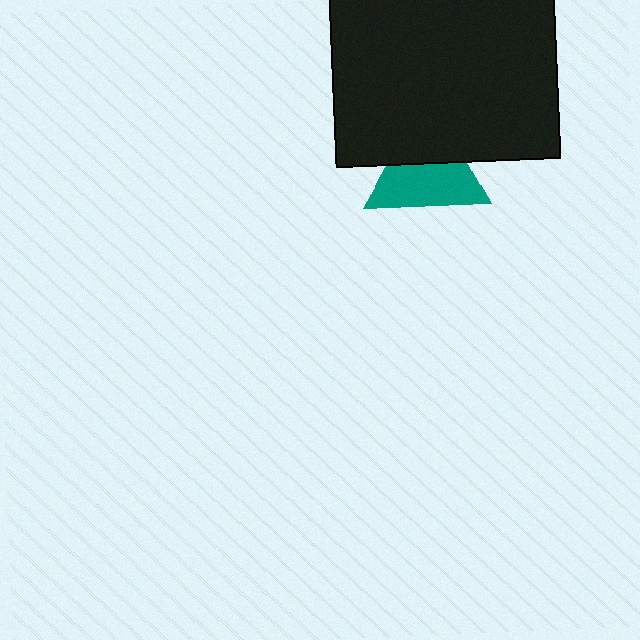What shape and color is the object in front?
The object in front is a black square.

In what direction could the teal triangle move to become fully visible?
The teal triangle could move down. That would shift it out from behind the black square entirely.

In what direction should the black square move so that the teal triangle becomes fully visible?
The black square should move up. That is the shortest direction to clear the overlap and leave the teal triangle fully visible.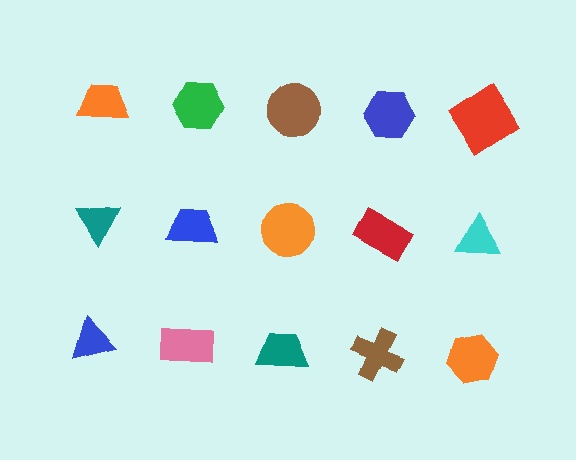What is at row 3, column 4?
A brown cross.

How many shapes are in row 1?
5 shapes.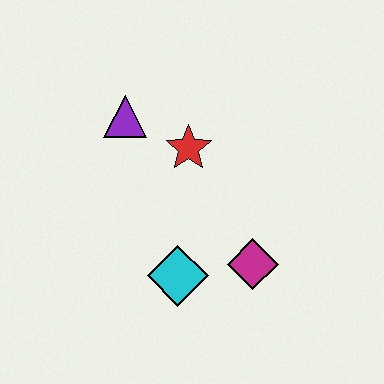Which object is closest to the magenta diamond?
The cyan diamond is closest to the magenta diamond.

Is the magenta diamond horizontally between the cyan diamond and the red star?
No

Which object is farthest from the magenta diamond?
The purple triangle is farthest from the magenta diamond.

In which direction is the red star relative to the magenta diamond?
The red star is above the magenta diamond.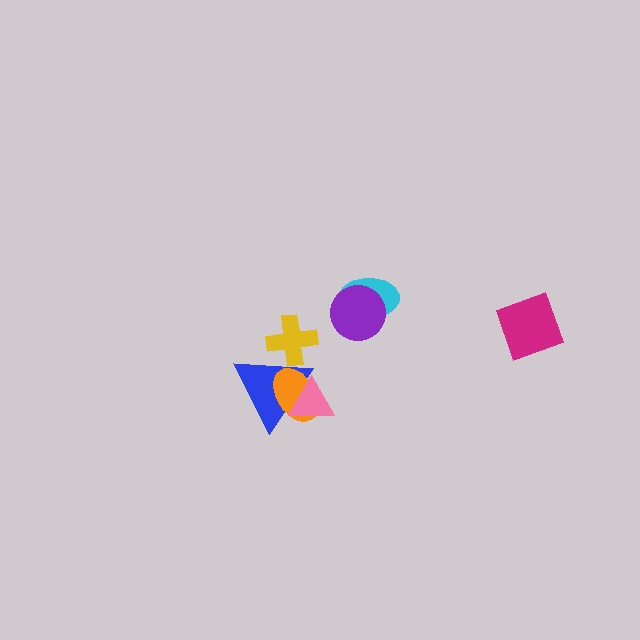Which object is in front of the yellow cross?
The blue triangle is in front of the yellow cross.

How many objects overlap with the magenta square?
0 objects overlap with the magenta square.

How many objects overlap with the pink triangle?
2 objects overlap with the pink triangle.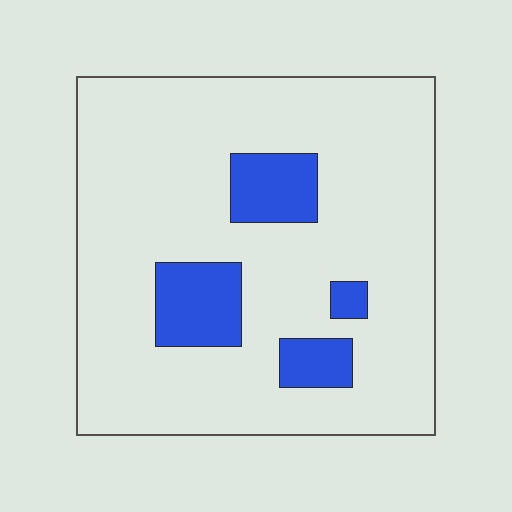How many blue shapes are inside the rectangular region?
4.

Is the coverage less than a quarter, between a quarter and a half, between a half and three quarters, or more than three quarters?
Less than a quarter.